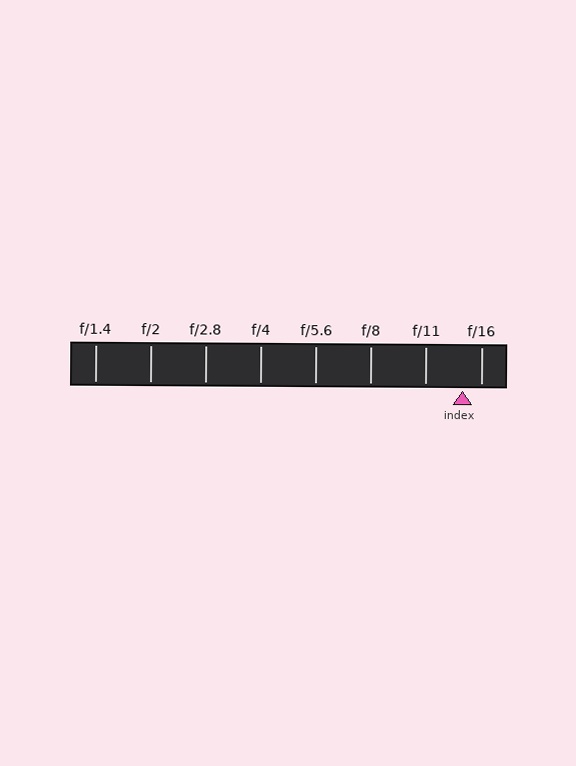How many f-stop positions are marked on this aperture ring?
There are 8 f-stop positions marked.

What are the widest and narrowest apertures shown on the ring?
The widest aperture shown is f/1.4 and the narrowest is f/16.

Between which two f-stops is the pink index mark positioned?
The index mark is between f/11 and f/16.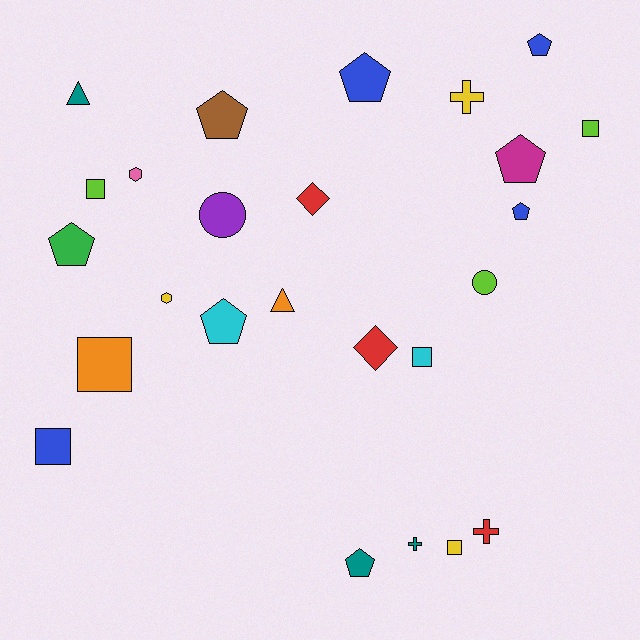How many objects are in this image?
There are 25 objects.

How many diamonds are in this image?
There are 2 diamonds.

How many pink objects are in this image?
There is 1 pink object.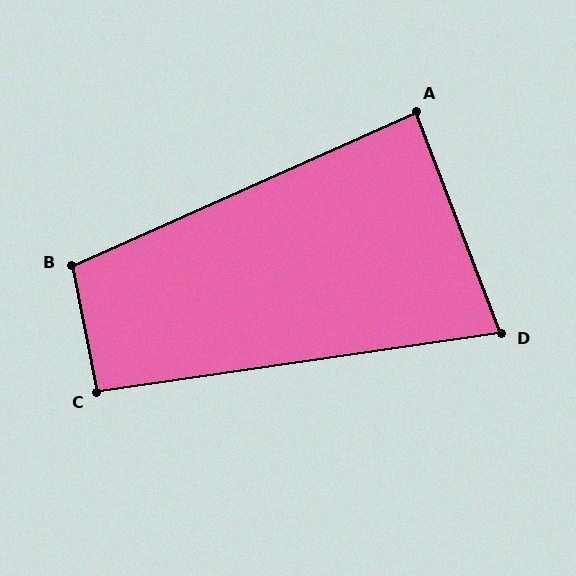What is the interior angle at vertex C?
Approximately 93 degrees (approximately right).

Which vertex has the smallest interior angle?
D, at approximately 77 degrees.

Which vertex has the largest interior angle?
B, at approximately 103 degrees.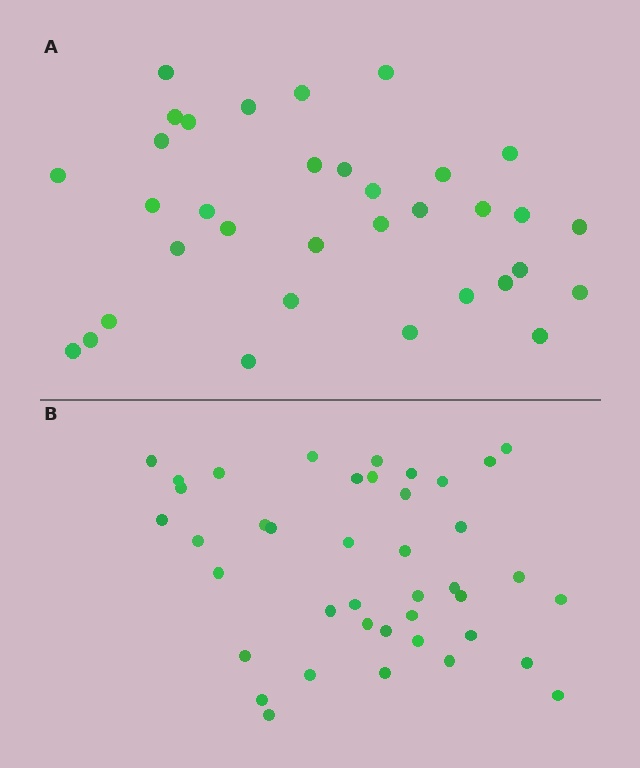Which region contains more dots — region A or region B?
Region B (the bottom region) has more dots.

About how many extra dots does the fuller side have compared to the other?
Region B has roughly 8 or so more dots than region A.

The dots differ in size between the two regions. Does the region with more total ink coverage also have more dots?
No. Region A has more total ink coverage because its dots are larger, but region B actually contains more individual dots. Total area can be misleading — the number of items is what matters here.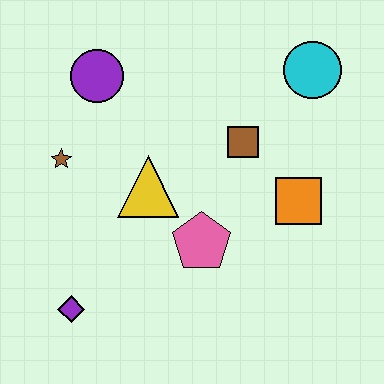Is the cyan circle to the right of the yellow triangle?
Yes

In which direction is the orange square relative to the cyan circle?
The orange square is below the cyan circle.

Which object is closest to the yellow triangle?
The pink pentagon is closest to the yellow triangle.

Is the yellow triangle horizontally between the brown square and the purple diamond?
Yes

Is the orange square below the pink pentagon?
No